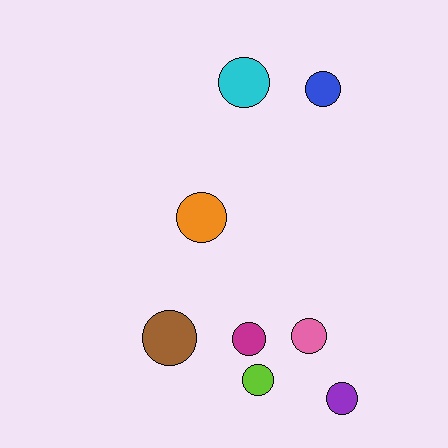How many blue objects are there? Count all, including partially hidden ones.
There is 1 blue object.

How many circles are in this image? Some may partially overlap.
There are 8 circles.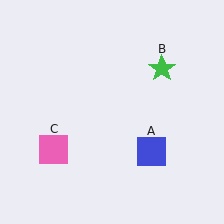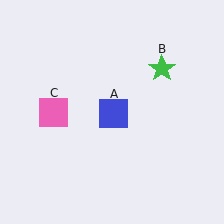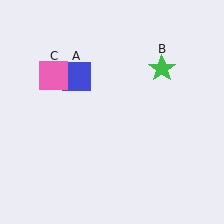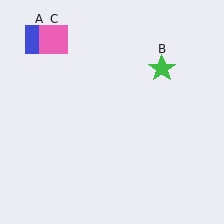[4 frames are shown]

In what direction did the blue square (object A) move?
The blue square (object A) moved up and to the left.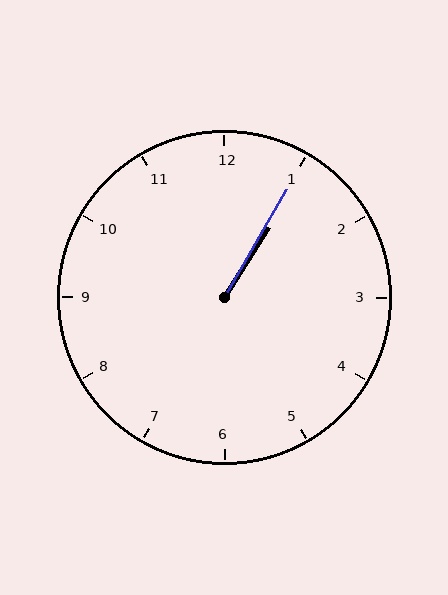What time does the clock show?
1:05.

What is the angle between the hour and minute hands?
Approximately 2 degrees.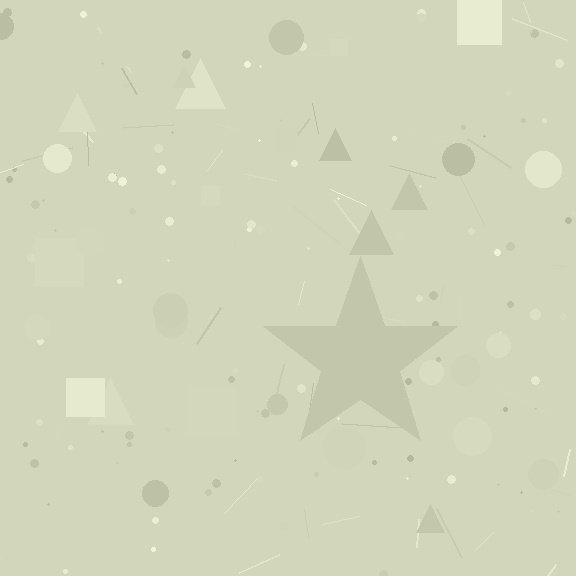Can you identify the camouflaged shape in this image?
The camouflaged shape is a star.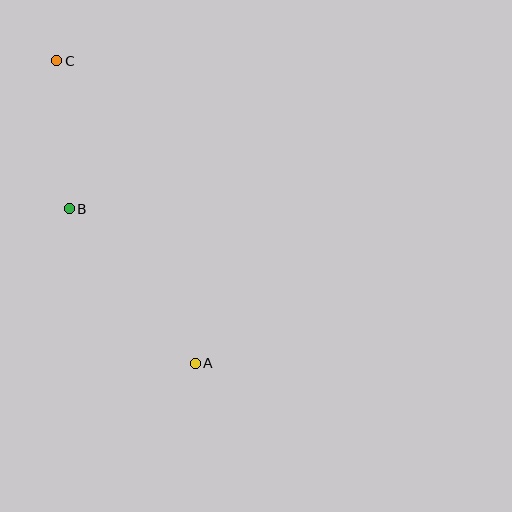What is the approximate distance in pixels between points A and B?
The distance between A and B is approximately 199 pixels.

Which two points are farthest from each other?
Points A and C are farthest from each other.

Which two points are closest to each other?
Points B and C are closest to each other.